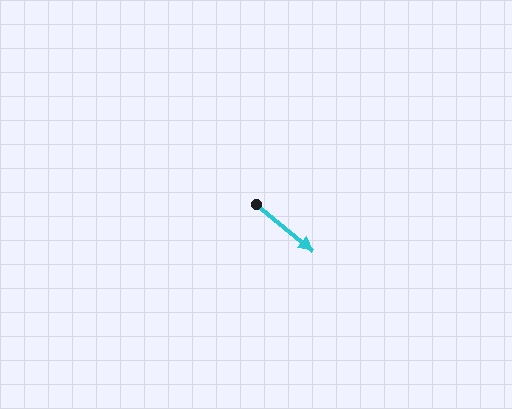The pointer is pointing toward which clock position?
Roughly 4 o'clock.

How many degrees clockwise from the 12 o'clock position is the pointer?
Approximately 129 degrees.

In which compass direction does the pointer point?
Southeast.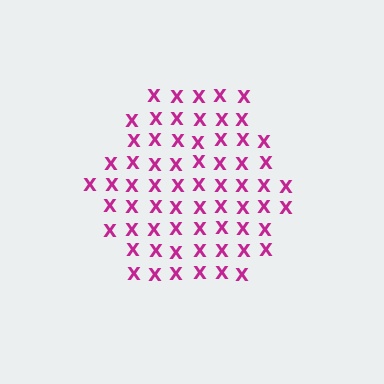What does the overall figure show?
The overall figure shows a hexagon.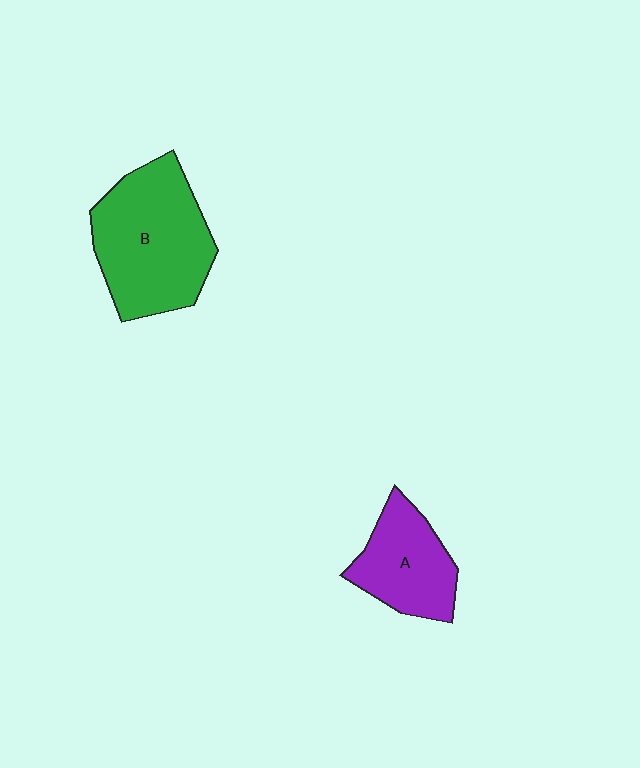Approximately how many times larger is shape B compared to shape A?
Approximately 1.7 times.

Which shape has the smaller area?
Shape A (purple).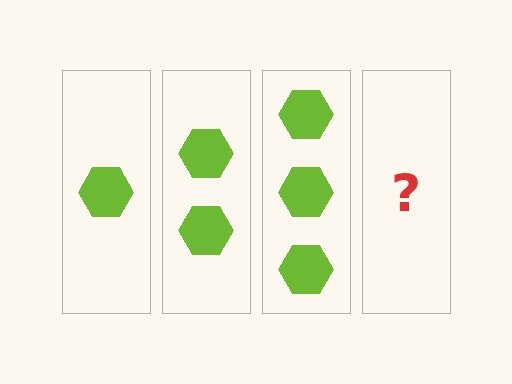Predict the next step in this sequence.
The next step is 4 hexagons.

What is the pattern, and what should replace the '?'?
The pattern is that each step adds one more hexagon. The '?' should be 4 hexagons.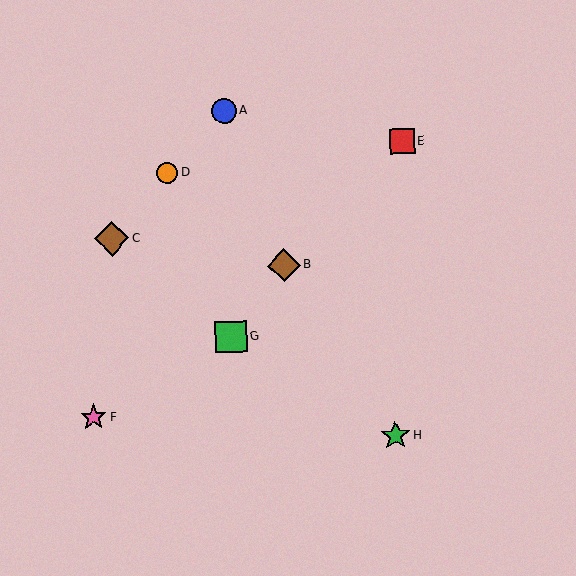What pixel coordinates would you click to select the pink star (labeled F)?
Click at (94, 417) to select the pink star F.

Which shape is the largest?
The brown diamond (labeled C) is the largest.